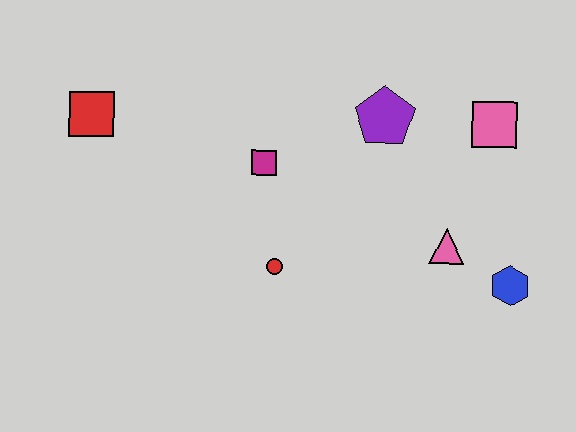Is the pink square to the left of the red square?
No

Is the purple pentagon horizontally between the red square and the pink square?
Yes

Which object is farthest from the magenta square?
The blue hexagon is farthest from the magenta square.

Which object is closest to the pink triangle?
The blue hexagon is closest to the pink triangle.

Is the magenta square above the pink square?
No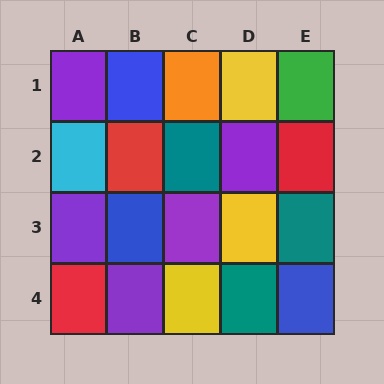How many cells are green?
1 cell is green.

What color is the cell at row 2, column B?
Red.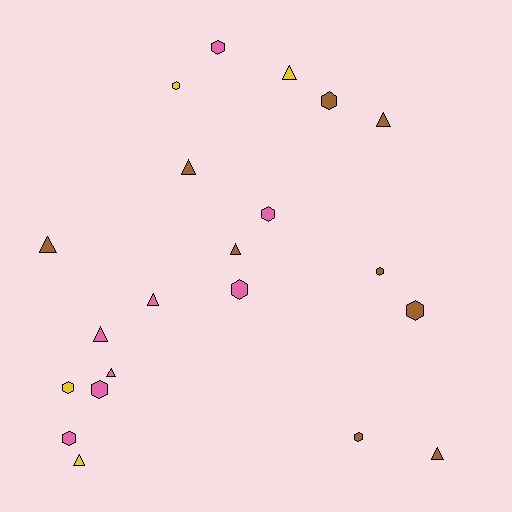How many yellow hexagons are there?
There are 2 yellow hexagons.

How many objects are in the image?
There are 21 objects.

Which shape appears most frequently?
Hexagon, with 11 objects.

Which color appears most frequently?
Brown, with 9 objects.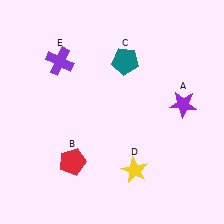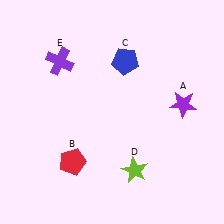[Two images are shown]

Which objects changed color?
C changed from teal to blue. D changed from yellow to lime.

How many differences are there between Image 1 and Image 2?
There are 2 differences between the two images.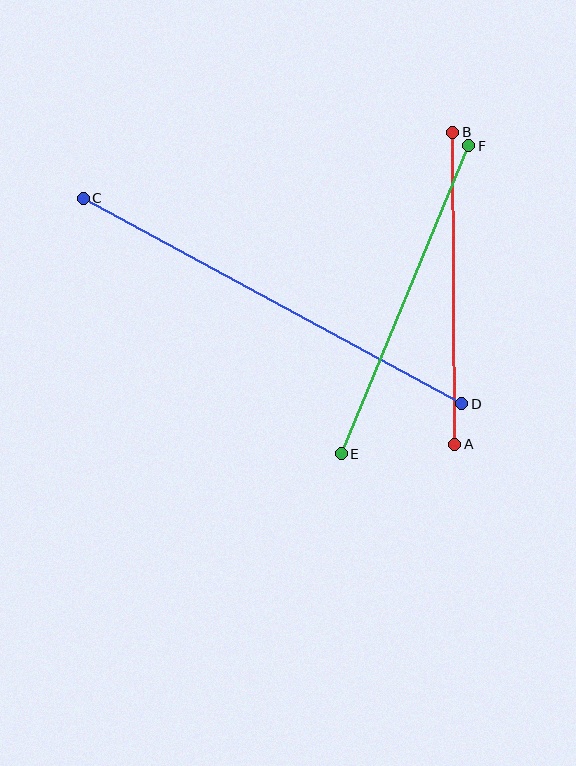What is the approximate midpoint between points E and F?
The midpoint is at approximately (405, 300) pixels.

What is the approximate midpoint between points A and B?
The midpoint is at approximately (454, 288) pixels.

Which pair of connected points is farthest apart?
Points C and D are farthest apart.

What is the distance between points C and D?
The distance is approximately 431 pixels.